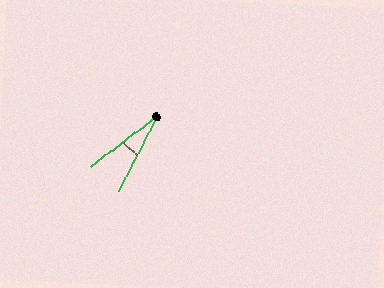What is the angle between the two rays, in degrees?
Approximately 26 degrees.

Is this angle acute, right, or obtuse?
It is acute.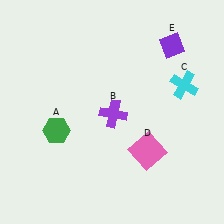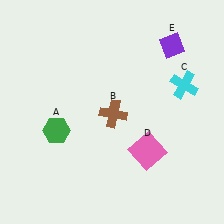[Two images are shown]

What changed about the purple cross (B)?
In Image 1, B is purple. In Image 2, it changed to brown.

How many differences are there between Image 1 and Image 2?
There is 1 difference between the two images.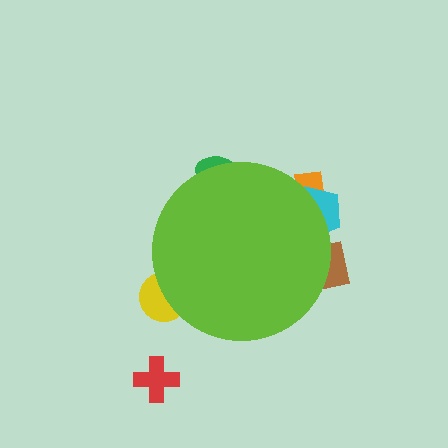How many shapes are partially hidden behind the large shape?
5 shapes are partially hidden.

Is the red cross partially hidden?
No, the red cross is fully visible.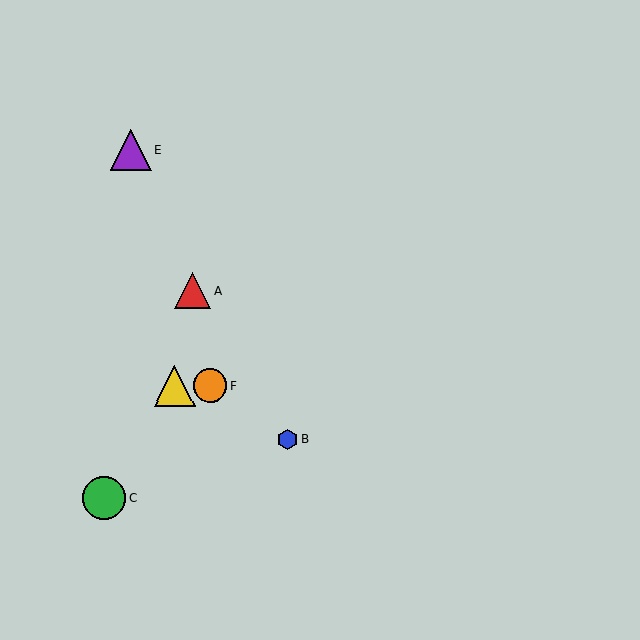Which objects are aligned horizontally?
Objects D, F are aligned horizontally.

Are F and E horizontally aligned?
No, F is at y≈386 and E is at y≈150.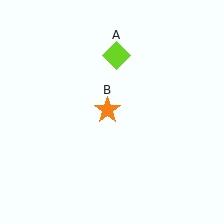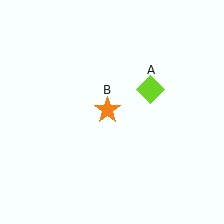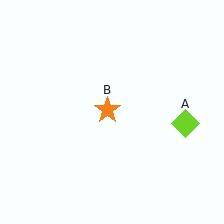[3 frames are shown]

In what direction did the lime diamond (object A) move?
The lime diamond (object A) moved down and to the right.